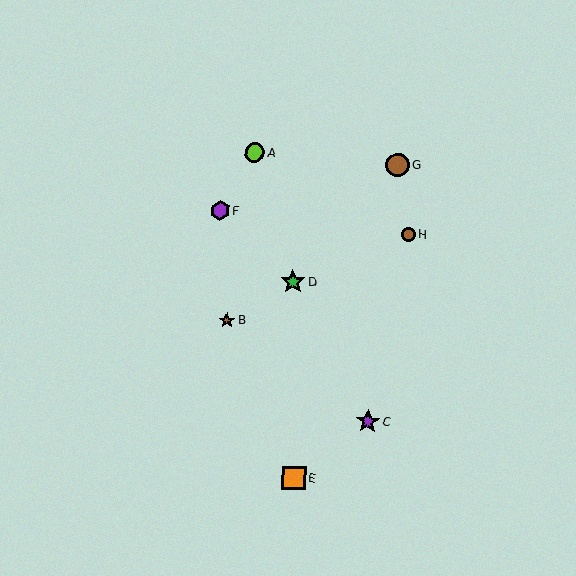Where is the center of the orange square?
The center of the orange square is at (294, 478).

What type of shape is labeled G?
Shape G is a brown circle.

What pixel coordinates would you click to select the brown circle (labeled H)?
Click at (408, 234) to select the brown circle H.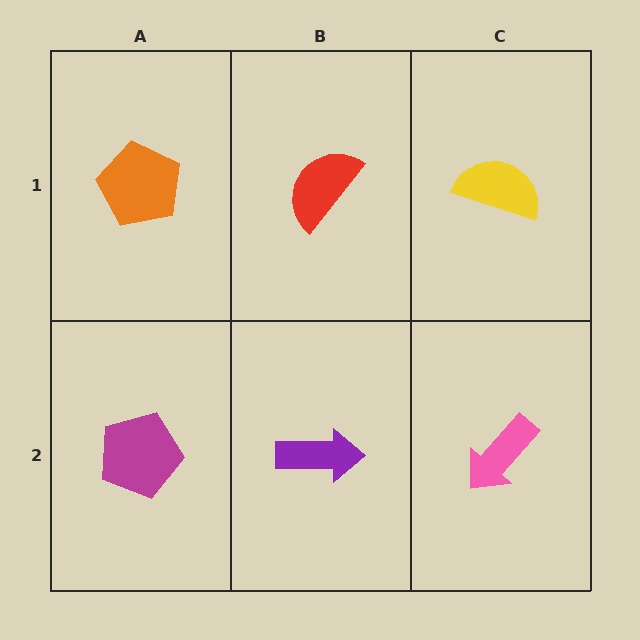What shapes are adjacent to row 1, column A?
A magenta pentagon (row 2, column A), a red semicircle (row 1, column B).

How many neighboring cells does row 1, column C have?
2.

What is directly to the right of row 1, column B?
A yellow semicircle.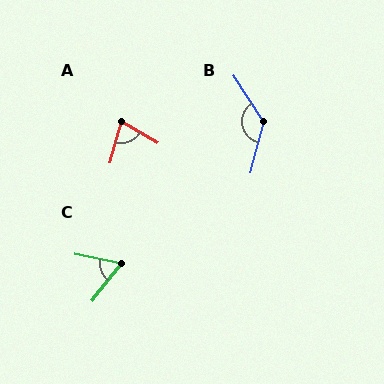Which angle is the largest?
B, at approximately 132 degrees.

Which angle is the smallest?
C, at approximately 63 degrees.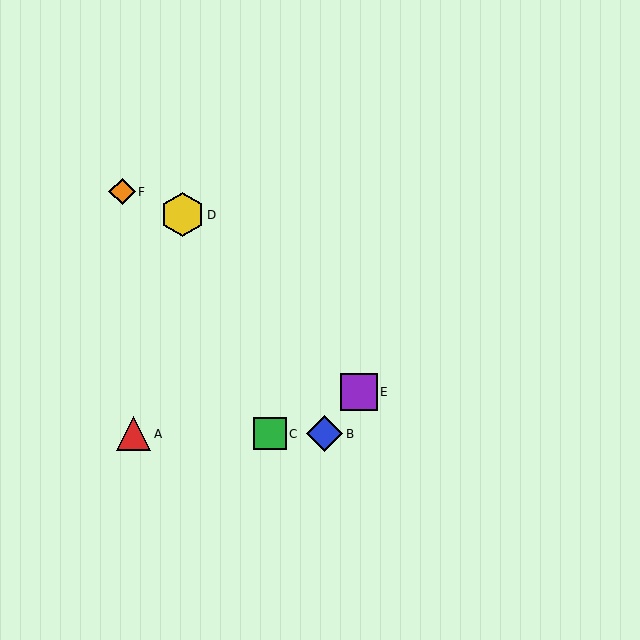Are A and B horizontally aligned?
Yes, both are at y≈434.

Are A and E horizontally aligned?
No, A is at y≈434 and E is at y≈392.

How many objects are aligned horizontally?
3 objects (A, B, C) are aligned horizontally.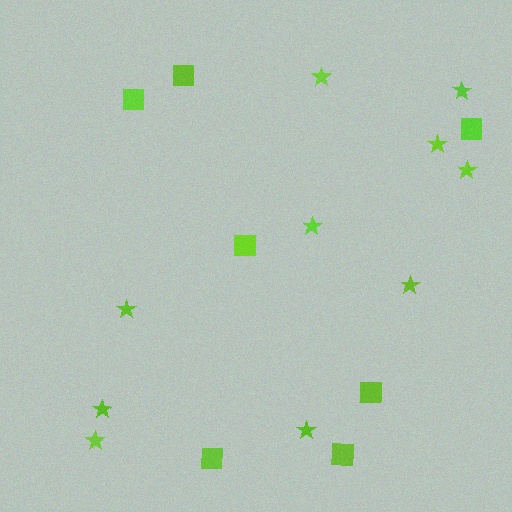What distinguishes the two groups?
There are 2 groups: one group of stars (10) and one group of squares (7).